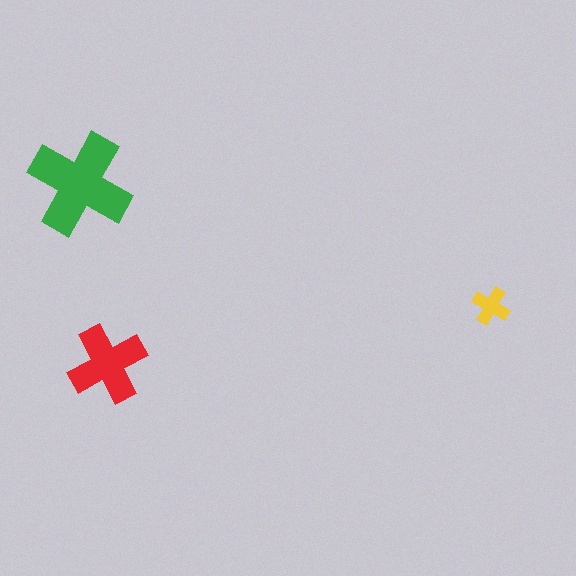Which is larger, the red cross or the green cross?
The green one.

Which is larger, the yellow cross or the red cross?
The red one.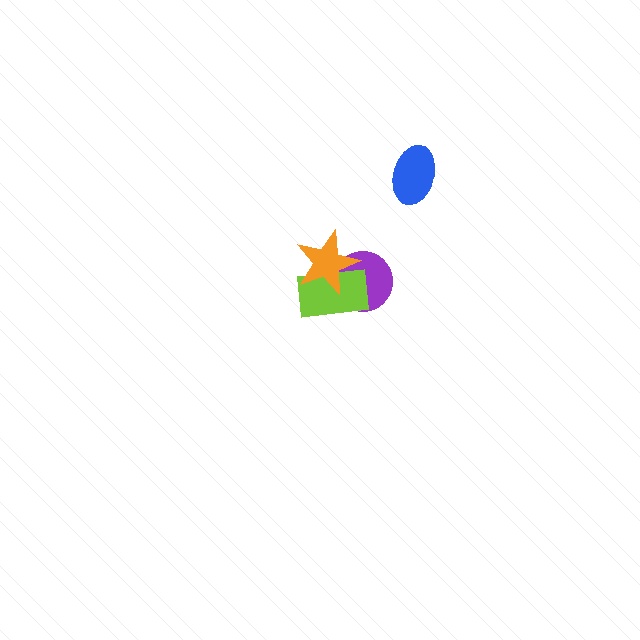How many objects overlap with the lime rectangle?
2 objects overlap with the lime rectangle.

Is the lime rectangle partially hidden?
Yes, it is partially covered by another shape.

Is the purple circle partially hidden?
Yes, it is partially covered by another shape.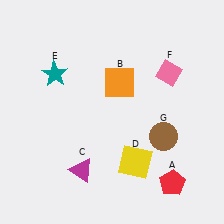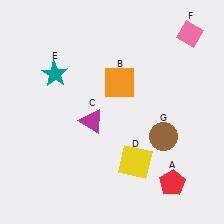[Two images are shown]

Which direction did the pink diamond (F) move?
The pink diamond (F) moved up.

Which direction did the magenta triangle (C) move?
The magenta triangle (C) moved up.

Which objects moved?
The objects that moved are: the magenta triangle (C), the pink diamond (F).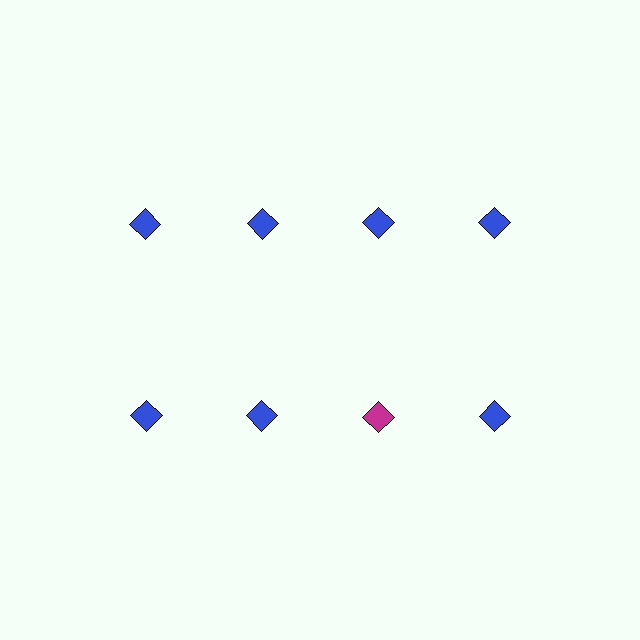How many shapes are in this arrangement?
There are 8 shapes arranged in a grid pattern.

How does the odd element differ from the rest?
It has a different color: magenta instead of blue.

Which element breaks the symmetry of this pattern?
The magenta diamond in the second row, center column breaks the symmetry. All other shapes are blue diamonds.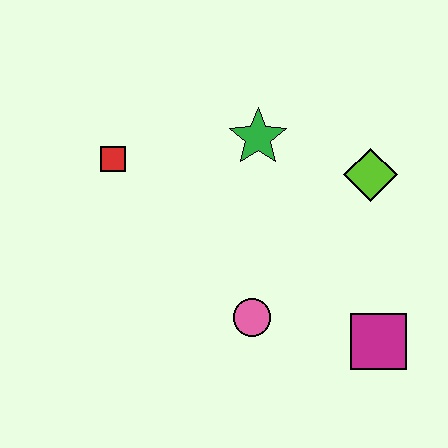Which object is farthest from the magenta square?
The red square is farthest from the magenta square.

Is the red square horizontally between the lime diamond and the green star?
No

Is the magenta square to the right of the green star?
Yes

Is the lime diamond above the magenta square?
Yes